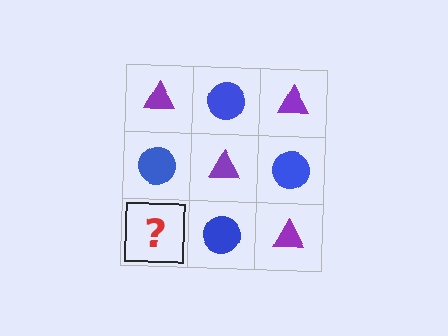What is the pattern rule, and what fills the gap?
The rule is that it alternates purple triangle and blue circle in a checkerboard pattern. The gap should be filled with a purple triangle.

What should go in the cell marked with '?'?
The missing cell should contain a purple triangle.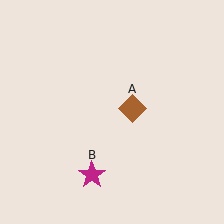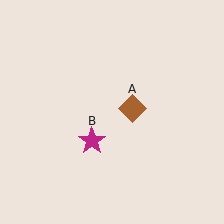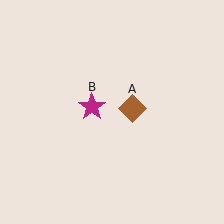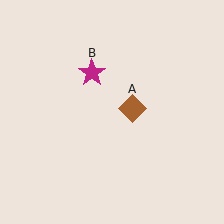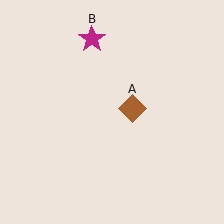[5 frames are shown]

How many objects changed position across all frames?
1 object changed position: magenta star (object B).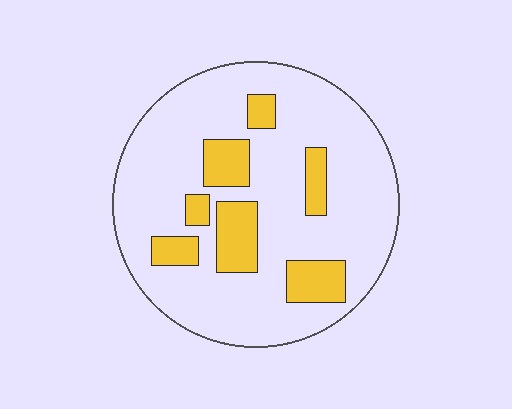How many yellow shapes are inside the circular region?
7.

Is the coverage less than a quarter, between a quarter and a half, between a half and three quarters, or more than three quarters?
Less than a quarter.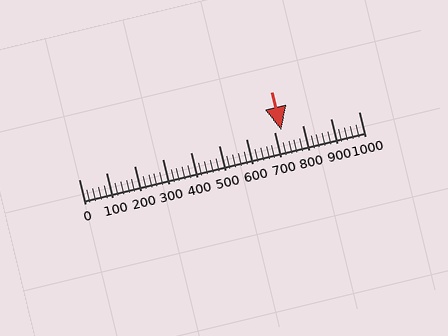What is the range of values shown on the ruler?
The ruler shows values from 0 to 1000.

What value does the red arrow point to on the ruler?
The red arrow points to approximately 723.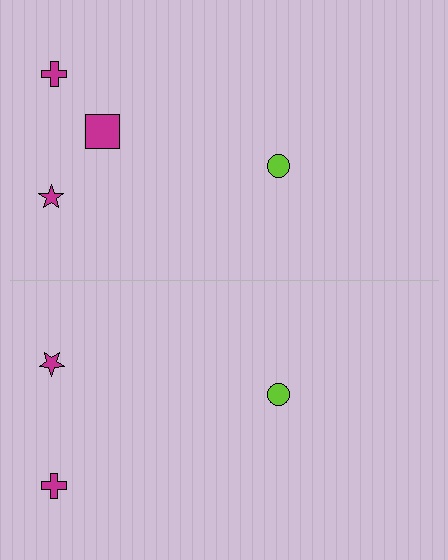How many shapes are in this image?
There are 7 shapes in this image.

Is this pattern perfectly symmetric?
No, the pattern is not perfectly symmetric. A magenta square is missing from the bottom side.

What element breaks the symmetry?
A magenta square is missing from the bottom side.